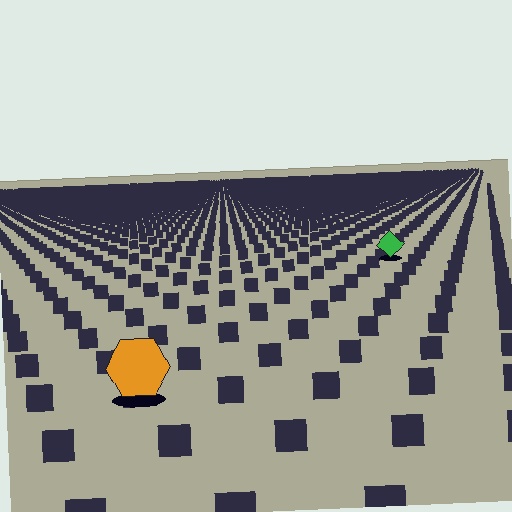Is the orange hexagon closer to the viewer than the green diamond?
Yes. The orange hexagon is closer — you can tell from the texture gradient: the ground texture is coarser near it.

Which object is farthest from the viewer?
The green diamond is farthest from the viewer. It appears smaller and the ground texture around it is denser.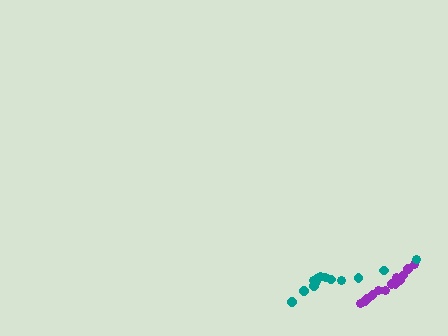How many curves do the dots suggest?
There are 2 distinct paths.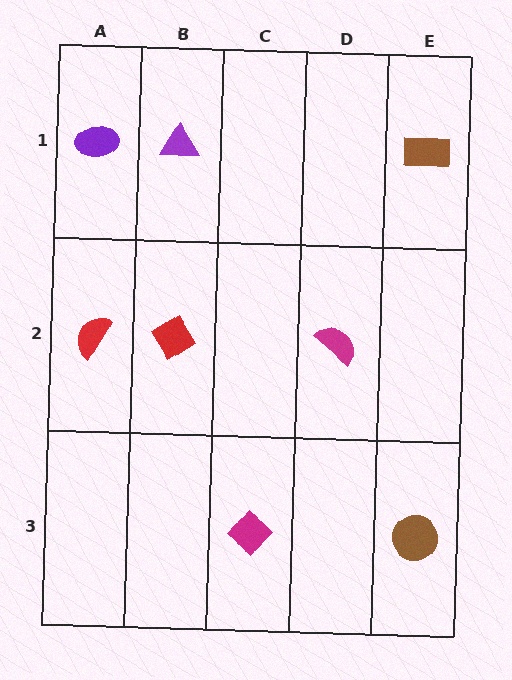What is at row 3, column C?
A magenta diamond.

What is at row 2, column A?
A red semicircle.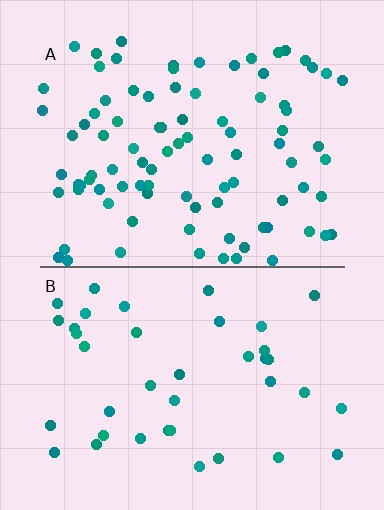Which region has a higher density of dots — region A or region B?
A (the top).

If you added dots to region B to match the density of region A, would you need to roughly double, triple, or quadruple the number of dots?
Approximately double.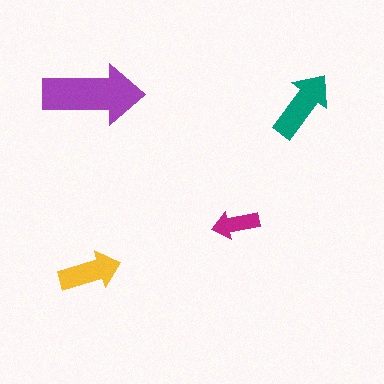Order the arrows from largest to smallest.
the purple one, the teal one, the yellow one, the magenta one.